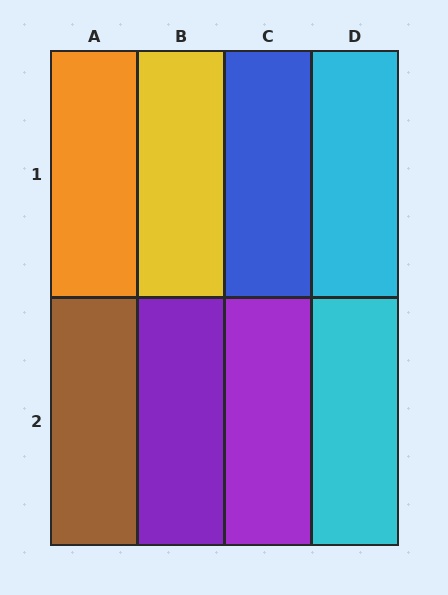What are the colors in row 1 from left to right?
Orange, yellow, blue, cyan.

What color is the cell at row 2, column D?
Cyan.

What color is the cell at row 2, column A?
Brown.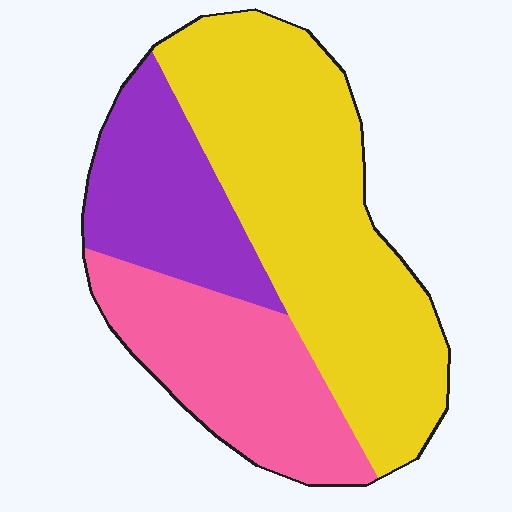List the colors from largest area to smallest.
From largest to smallest: yellow, pink, purple.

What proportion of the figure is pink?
Pink takes up about one quarter (1/4) of the figure.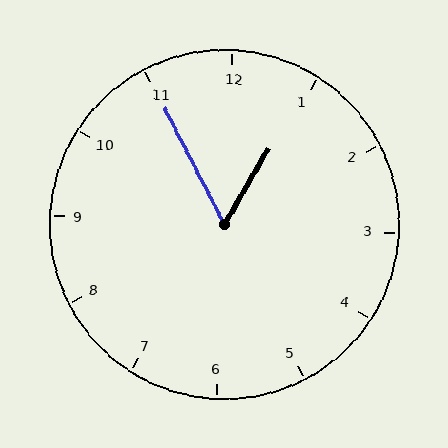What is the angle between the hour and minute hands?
Approximately 58 degrees.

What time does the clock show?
12:55.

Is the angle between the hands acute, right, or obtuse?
It is acute.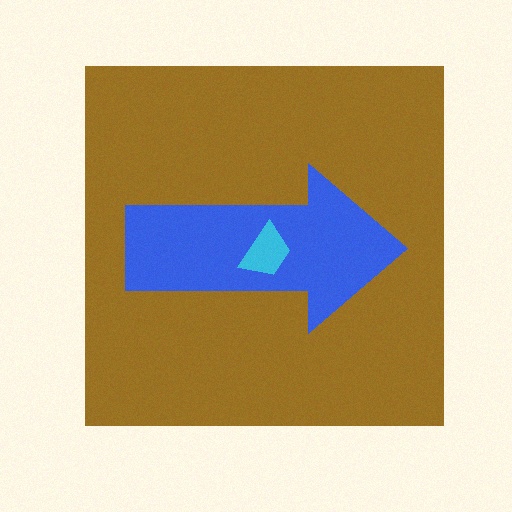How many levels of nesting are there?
3.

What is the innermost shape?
The cyan trapezoid.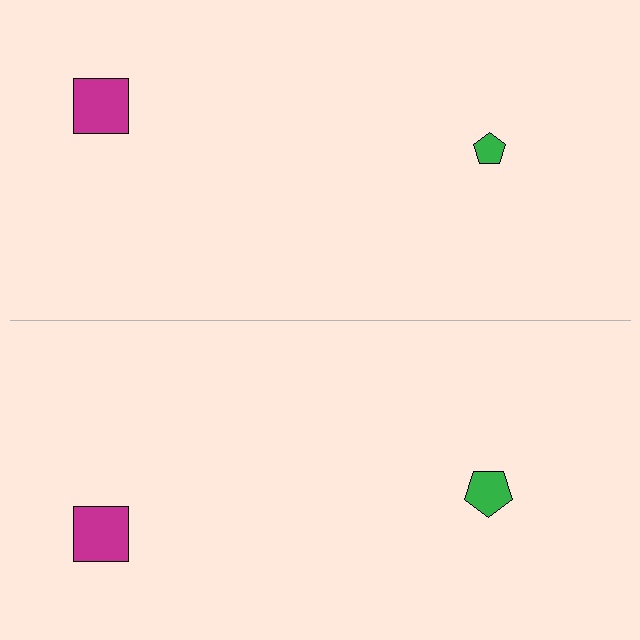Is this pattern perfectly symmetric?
No, the pattern is not perfectly symmetric. The green pentagon on the bottom side has a different size than its mirror counterpart.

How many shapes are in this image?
There are 4 shapes in this image.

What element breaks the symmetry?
The green pentagon on the bottom side has a different size than its mirror counterpart.